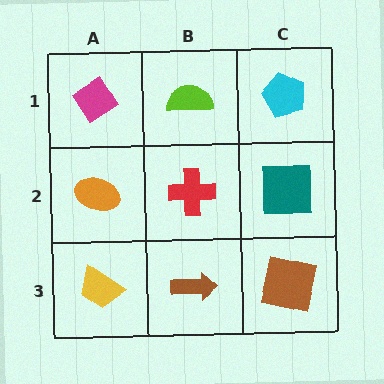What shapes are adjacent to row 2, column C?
A cyan pentagon (row 1, column C), a brown square (row 3, column C), a red cross (row 2, column B).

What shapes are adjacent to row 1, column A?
An orange ellipse (row 2, column A), a lime semicircle (row 1, column B).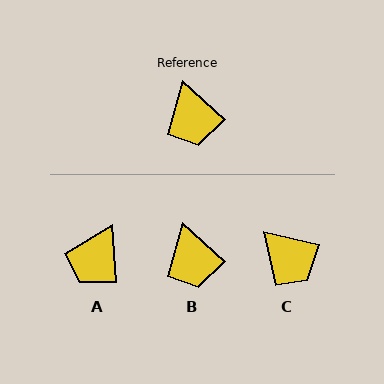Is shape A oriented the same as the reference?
No, it is off by about 44 degrees.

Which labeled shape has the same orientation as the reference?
B.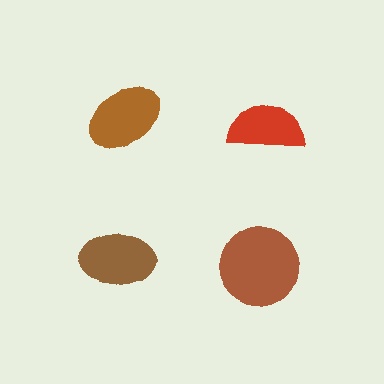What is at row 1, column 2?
A red semicircle.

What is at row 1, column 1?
A brown ellipse.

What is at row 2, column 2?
A brown circle.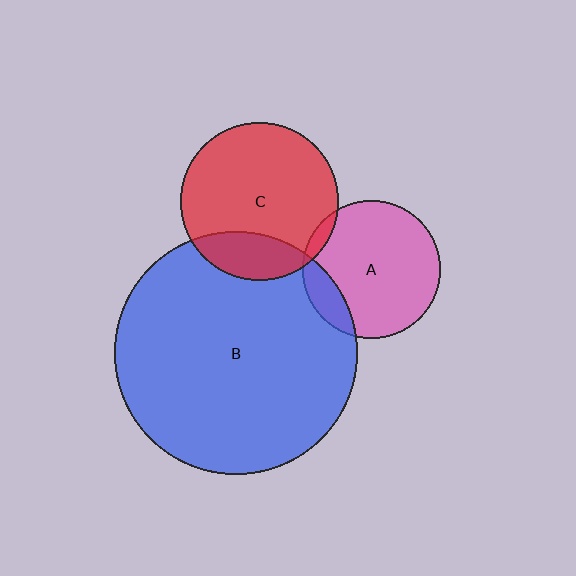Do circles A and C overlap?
Yes.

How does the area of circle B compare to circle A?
Approximately 3.1 times.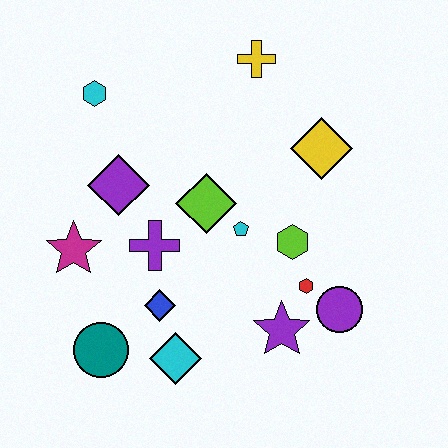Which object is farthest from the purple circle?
The cyan hexagon is farthest from the purple circle.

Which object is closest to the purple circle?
The red hexagon is closest to the purple circle.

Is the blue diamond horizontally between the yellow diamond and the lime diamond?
No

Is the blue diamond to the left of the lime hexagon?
Yes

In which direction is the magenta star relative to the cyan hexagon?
The magenta star is below the cyan hexagon.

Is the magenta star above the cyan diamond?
Yes